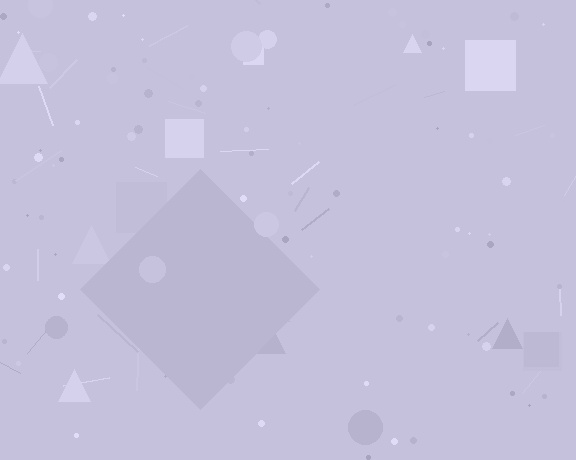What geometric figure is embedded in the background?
A diamond is embedded in the background.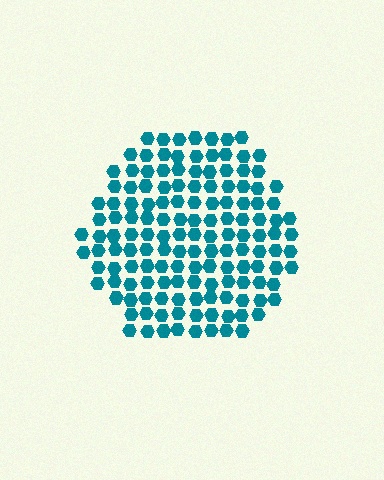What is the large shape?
The large shape is a hexagon.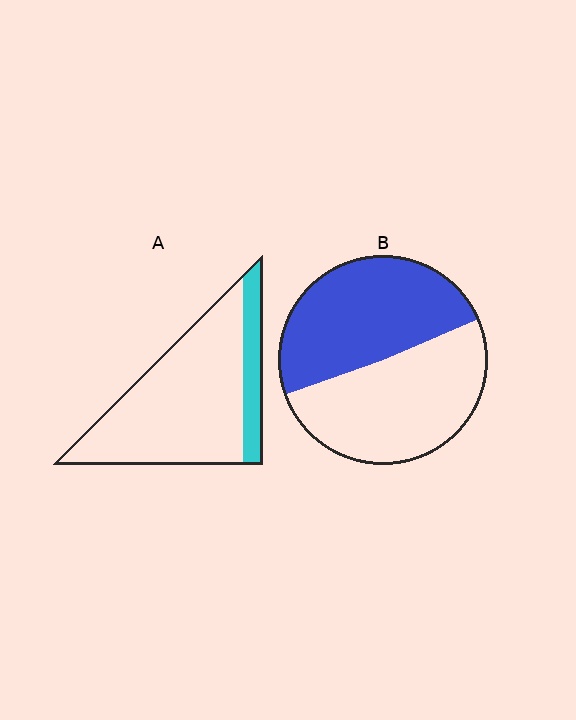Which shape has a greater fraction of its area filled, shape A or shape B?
Shape B.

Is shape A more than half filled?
No.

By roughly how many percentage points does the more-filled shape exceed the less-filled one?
By roughly 30 percentage points (B over A).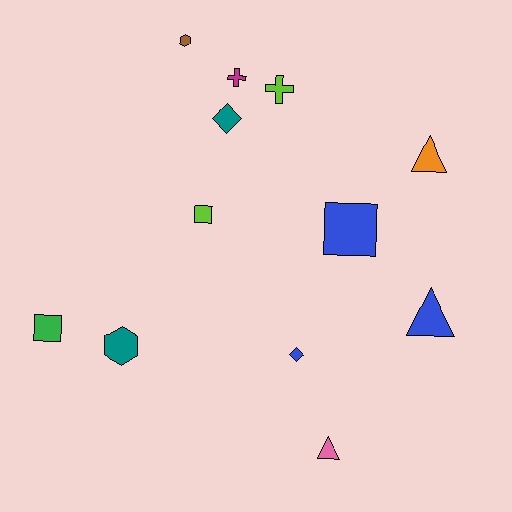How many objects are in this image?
There are 12 objects.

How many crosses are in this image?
There are 2 crosses.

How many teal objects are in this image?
There are 2 teal objects.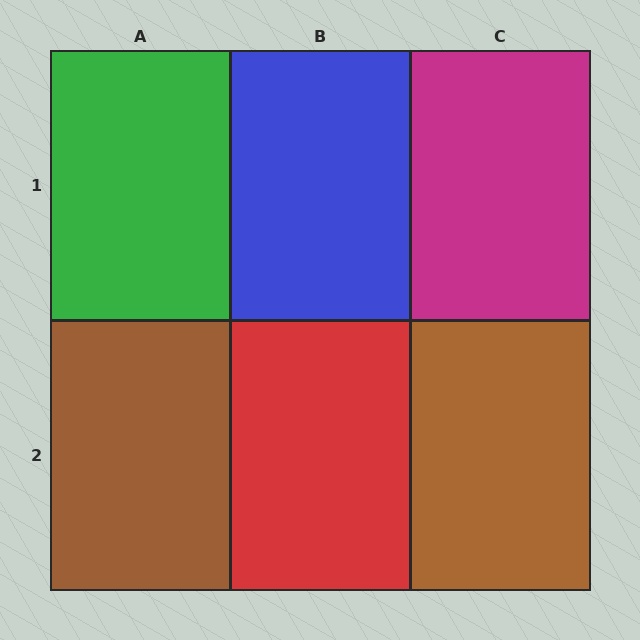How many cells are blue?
1 cell is blue.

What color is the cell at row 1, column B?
Blue.